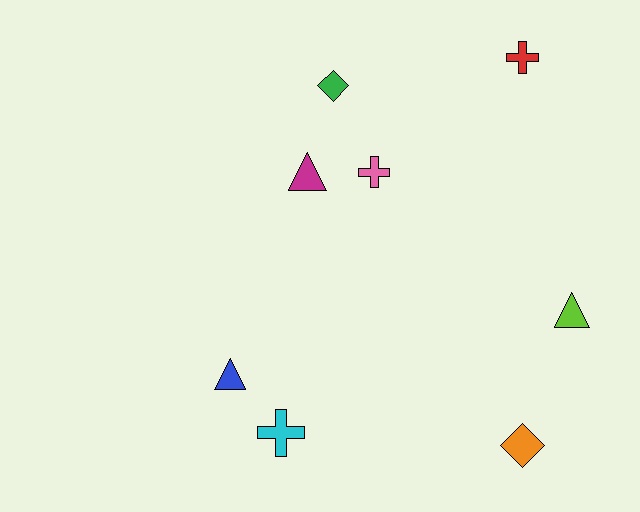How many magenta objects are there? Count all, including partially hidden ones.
There is 1 magenta object.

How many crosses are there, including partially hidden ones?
There are 3 crosses.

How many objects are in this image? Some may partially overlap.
There are 8 objects.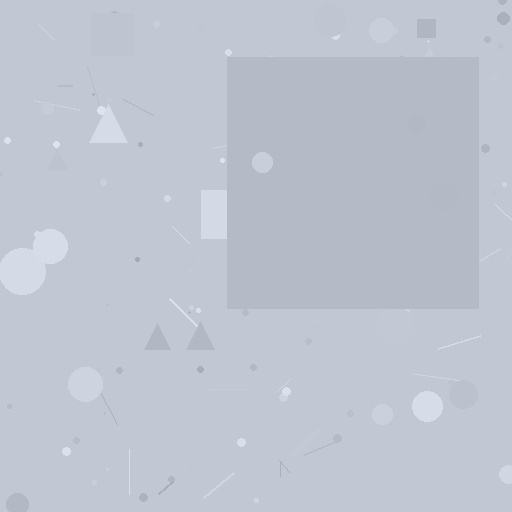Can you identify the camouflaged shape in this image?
The camouflaged shape is a square.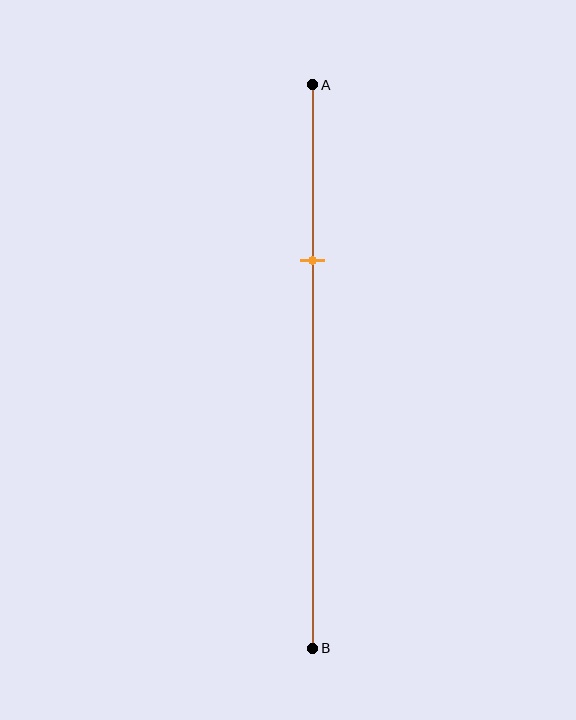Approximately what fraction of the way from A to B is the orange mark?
The orange mark is approximately 30% of the way from A to B.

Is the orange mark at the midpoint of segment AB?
No, the mark is at about 30% from A, not at the 50% midpoint.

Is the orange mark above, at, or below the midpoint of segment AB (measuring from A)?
The orange mark is above the midpoint of segment AB.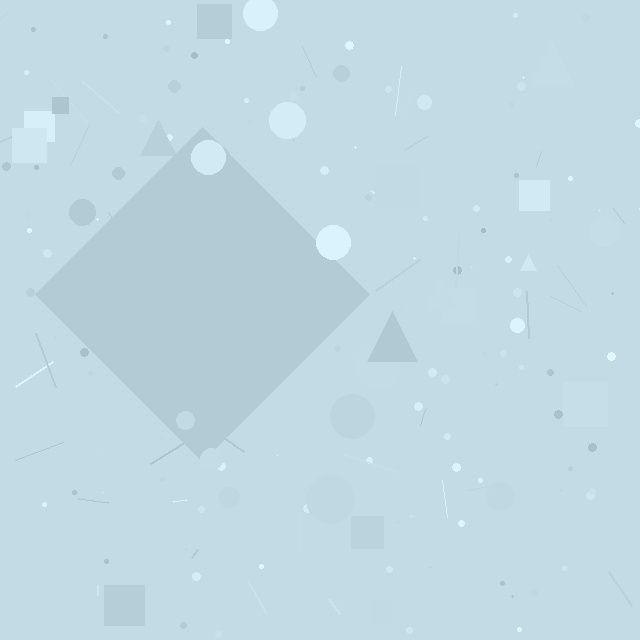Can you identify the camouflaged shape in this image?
The camouflaged shape is a diamond.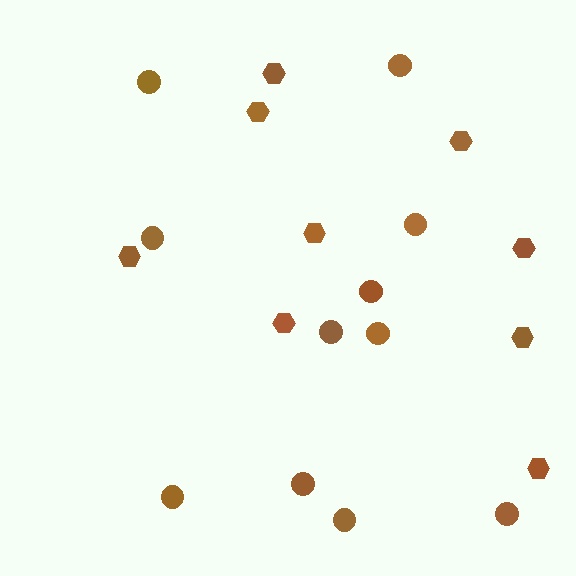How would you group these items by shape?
There are 2 groups: one group of circles (11) and one group of hexagons (9).